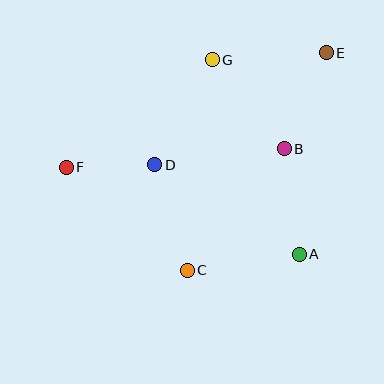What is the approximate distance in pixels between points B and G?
The distance between B and G is approximately 114 pixels.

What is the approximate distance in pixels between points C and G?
The distance between C and G is approximately 212 pixels.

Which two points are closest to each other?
Points D and F are closest to each other.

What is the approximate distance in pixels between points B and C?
The distance between B and C is approximately 156 pixels.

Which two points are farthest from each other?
Points E and F are farthest from each other.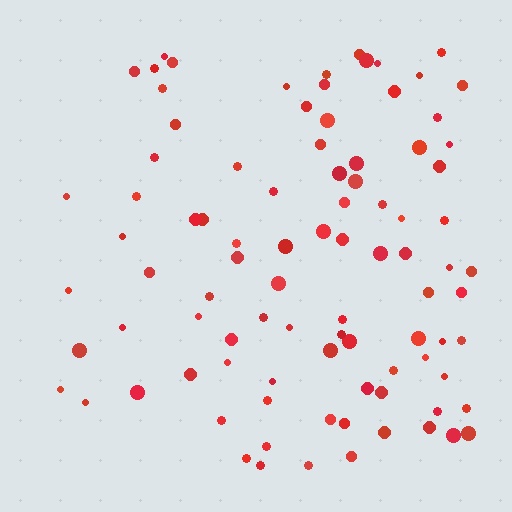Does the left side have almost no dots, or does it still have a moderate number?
Still a moderate number, just noticeably fewer than the right.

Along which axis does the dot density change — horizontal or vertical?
Horizontal.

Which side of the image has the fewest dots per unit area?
The left.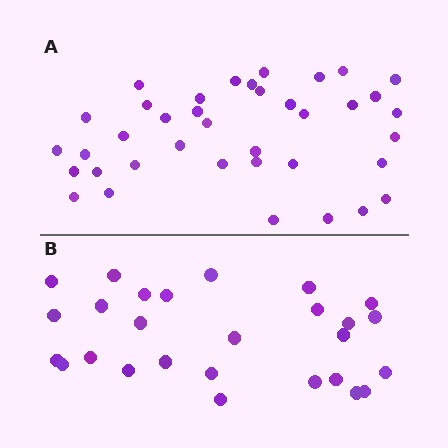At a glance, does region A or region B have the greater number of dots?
Region A (the top region) has more dots.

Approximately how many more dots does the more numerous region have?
Region A has roughly 12 or so more dots than region B.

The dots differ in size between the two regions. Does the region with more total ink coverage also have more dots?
No. Region B has more total ink coverage because its dots are larger, but region A actually contains more individual dots. Total area can be misleading — the number of items is what matters here.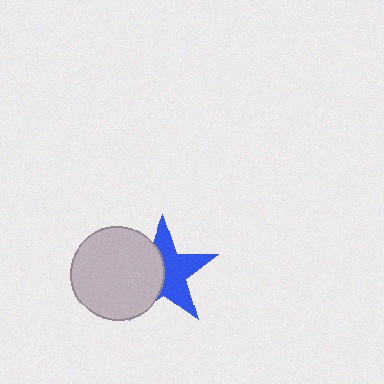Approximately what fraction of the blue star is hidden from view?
Roughly 45% of the blue star is hidden behind the light gray circle.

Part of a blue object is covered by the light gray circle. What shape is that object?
It is a star.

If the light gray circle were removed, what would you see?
You would see the complete blue star.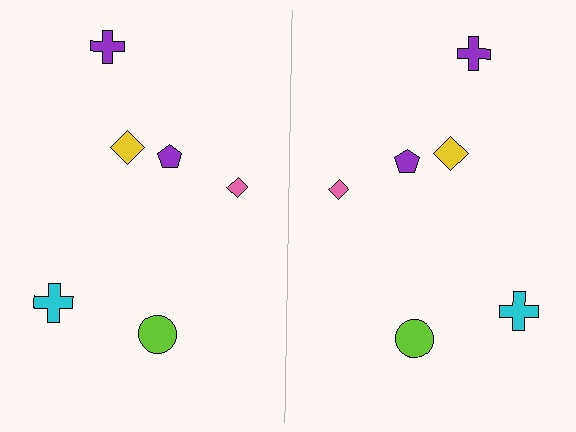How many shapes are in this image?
There are 12 shapes in this image.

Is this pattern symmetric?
Yes, this pattern has bilateral (reflection) symmetry.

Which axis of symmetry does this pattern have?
The pattern has a vertical axis of symmetry running through the center of the image.